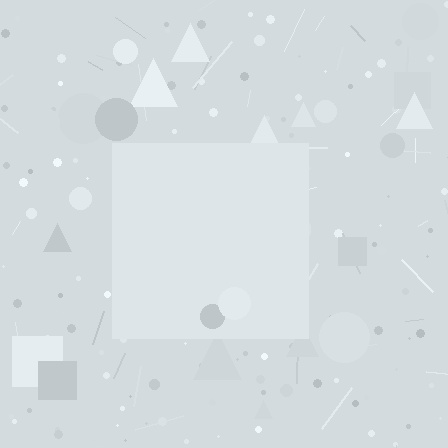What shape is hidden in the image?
A square is hidden in the image.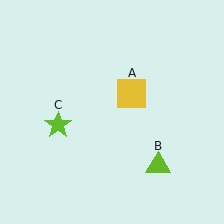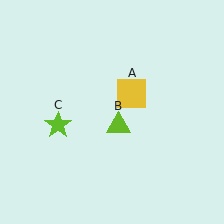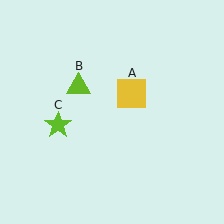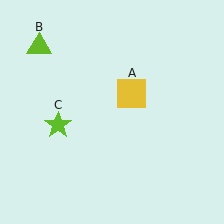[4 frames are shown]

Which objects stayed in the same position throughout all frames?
Yellow square (object A) and lime star (object C) remained stationary.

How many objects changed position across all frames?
1 object changed position: lime triangle (object B).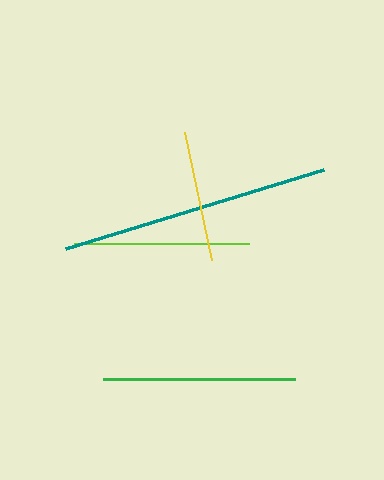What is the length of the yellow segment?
The yellow segment is approximately 132 pixels long.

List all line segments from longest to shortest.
From longest to shortest: teal, green, lime, yellow.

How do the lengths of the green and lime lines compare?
The green and lime lines are approximately the same length.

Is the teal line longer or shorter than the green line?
The teal line is longer than the green line.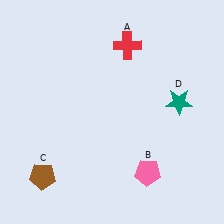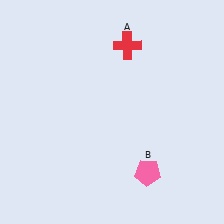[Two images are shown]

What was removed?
The teal star (D), the brown pentagon (C) were removed in Image 2.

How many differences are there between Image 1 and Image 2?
There are 2 differences between the two images.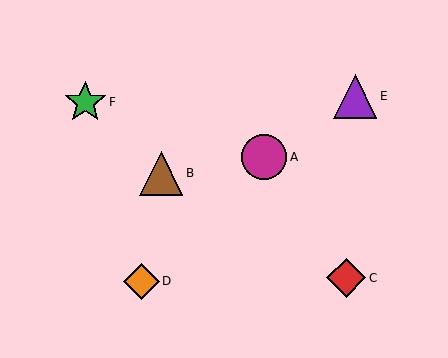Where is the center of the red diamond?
The center of the red diamond is at (346, 278).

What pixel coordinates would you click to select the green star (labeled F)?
Click at (85, 102) to select the green star F.